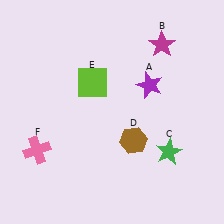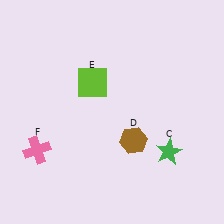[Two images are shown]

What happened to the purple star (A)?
The purple star (A) was removed in Image 2. It was in the top-right area of Image 1.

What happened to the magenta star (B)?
The magenta star (B) was removed in Image 2. It was in the top-right area of Image 1.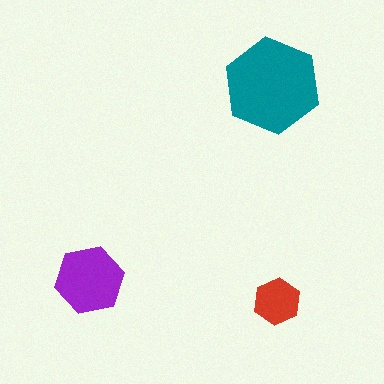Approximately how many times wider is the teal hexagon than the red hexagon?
About 2 times wider.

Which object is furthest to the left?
The purple hexagon is leftmost.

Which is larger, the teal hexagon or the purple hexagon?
The teal one.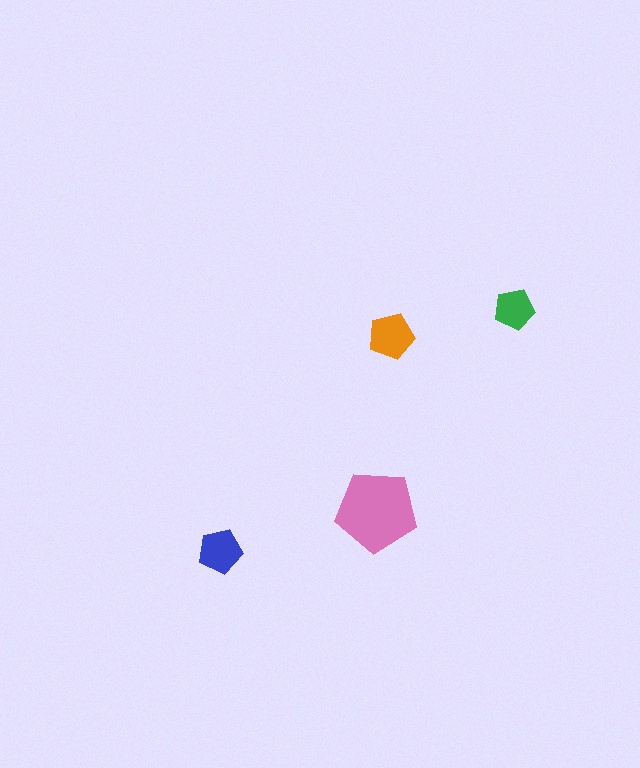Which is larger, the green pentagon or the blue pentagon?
The blue one.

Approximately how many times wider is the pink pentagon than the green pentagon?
About 2 times wider.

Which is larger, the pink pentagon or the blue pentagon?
The pink one.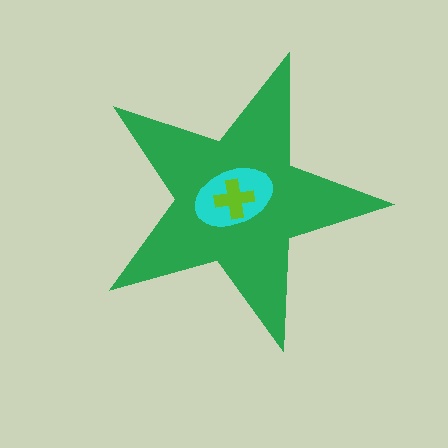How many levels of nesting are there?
3.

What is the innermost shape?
The lime cross.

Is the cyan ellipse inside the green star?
Yes.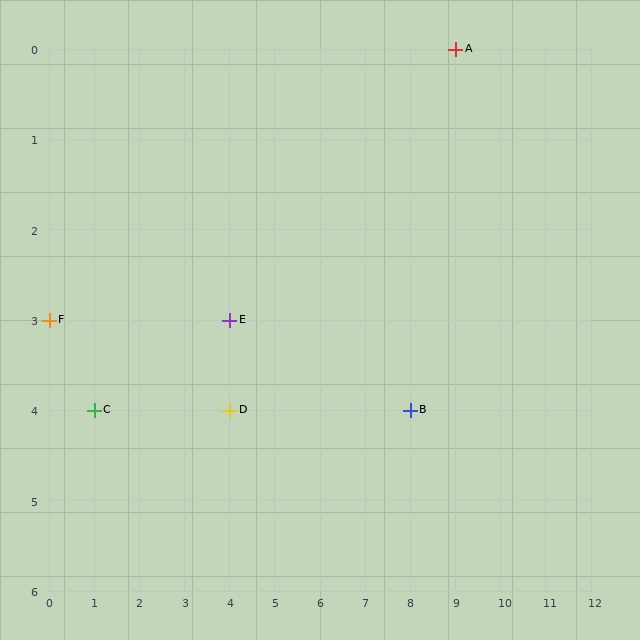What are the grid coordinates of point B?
Point B is at grid coordinates (8, 4).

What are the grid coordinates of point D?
Point D is at grid coordinates (4, 4).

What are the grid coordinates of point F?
Point F is at grid coordinates (0, 3).